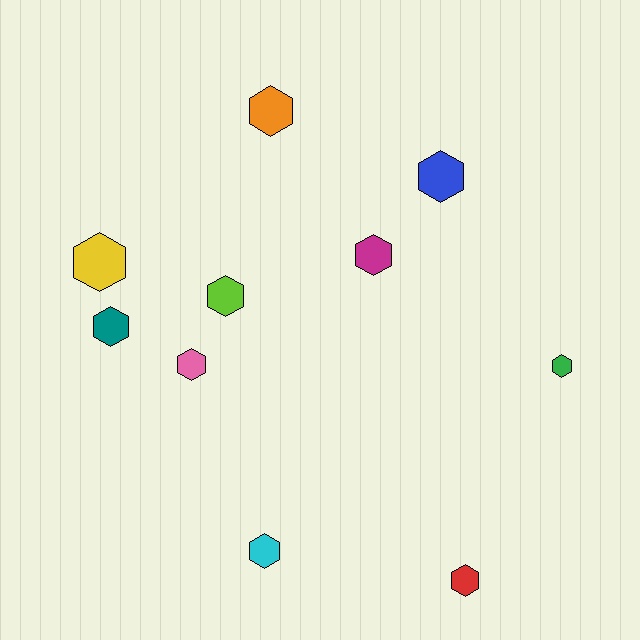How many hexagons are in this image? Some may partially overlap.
There are 10 hexagons.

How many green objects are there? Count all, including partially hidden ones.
There is 1 green object.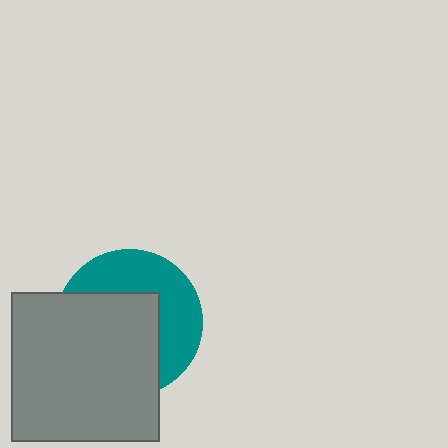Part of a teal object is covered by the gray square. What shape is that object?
It is a circle.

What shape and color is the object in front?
The object in front is a gray square.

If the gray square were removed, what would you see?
You would see the complete teal circle.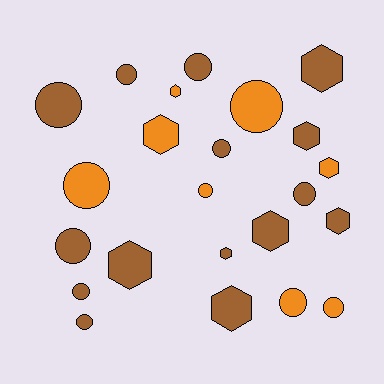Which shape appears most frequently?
Circle, with 13 objects.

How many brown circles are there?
There are 8 brown circles.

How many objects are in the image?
There are 23 objects.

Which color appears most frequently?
Brown, with 15 objects.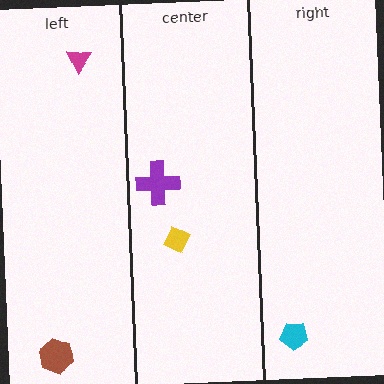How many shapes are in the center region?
2.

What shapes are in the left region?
The brown hexagon, the magenta triangle.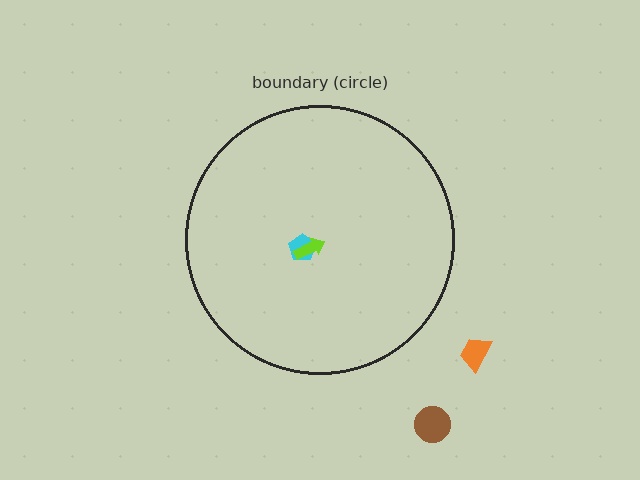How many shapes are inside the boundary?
2 inside, 2 outside.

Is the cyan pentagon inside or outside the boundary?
Inside.